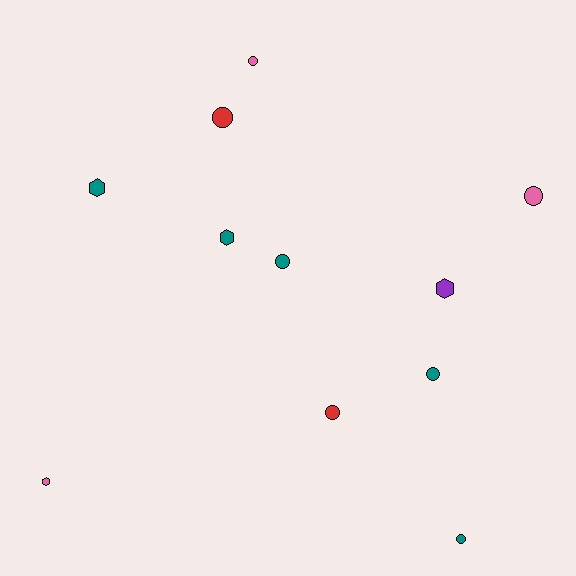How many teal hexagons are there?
There are 2 teal hexagons.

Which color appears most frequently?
Teal, with 5 objects.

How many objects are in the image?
There are 11 objects.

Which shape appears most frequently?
Circle, with 7 objects.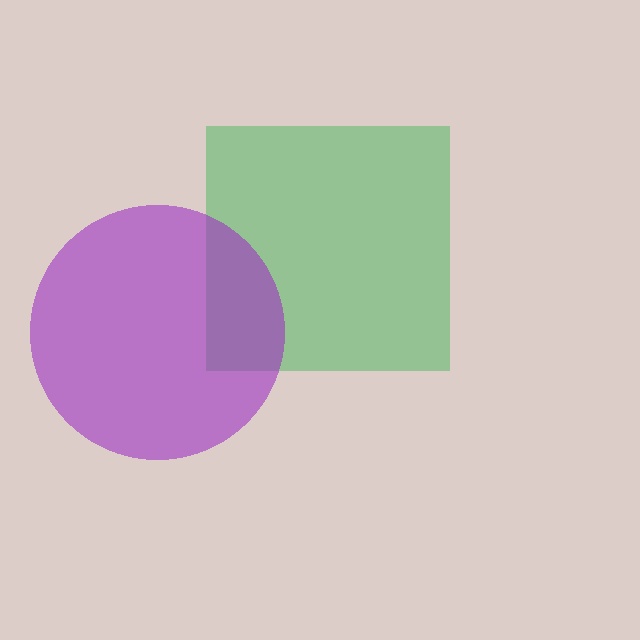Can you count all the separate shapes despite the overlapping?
Yes, there are 2 separate shapes.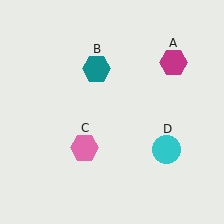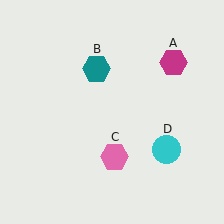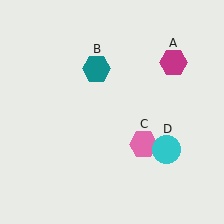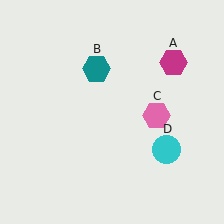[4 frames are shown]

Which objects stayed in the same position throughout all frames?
Magenta hexagon (object A) and teal hexagon (object B) and cyan circle (object D) remained stationary.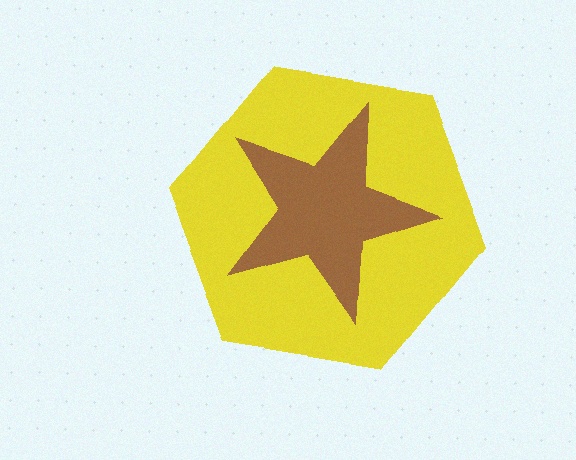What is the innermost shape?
The brown star.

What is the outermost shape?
The yellow hexagon.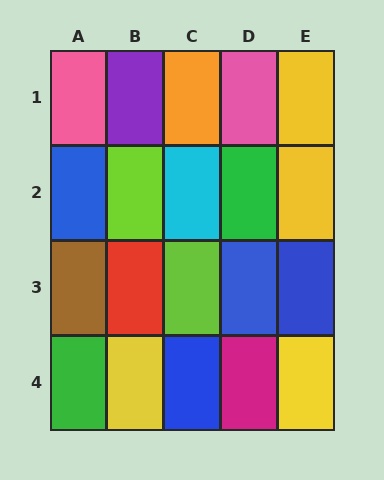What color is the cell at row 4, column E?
Yellow.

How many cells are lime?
2 cells are lime.